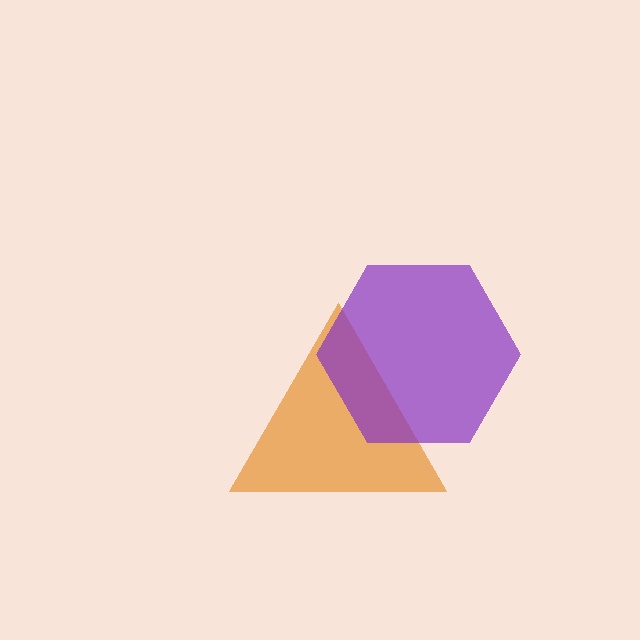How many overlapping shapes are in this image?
There are 2 overlapping shapes in the image.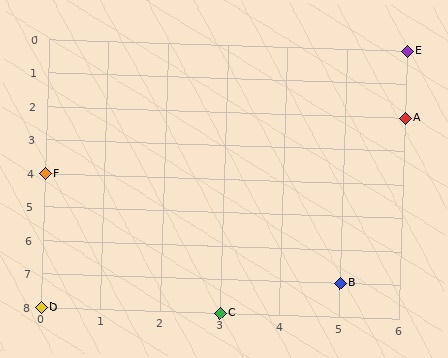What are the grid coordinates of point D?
Point D is at grid coordinates (0, 8).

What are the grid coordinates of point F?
Point F is at grid coordinates (0, 4).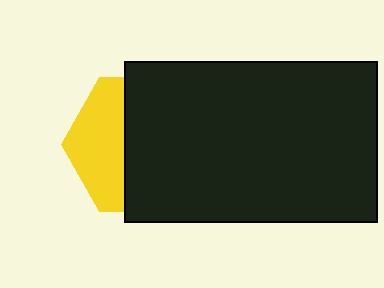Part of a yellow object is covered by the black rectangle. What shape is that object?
It is a hexagon.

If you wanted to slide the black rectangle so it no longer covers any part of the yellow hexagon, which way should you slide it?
Slide it right — that is the most direct way to separate the two shapes.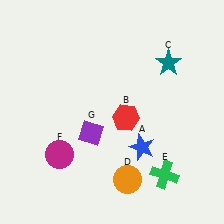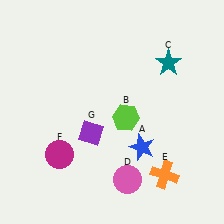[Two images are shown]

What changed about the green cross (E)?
In Image 1, E is green. In Image 2, it changed to orange.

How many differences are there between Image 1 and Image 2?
There are 3 differences between the two images.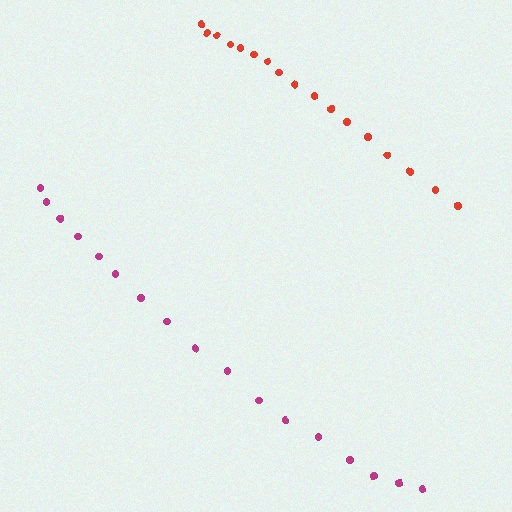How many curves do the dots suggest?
There are 2 distinct paths.